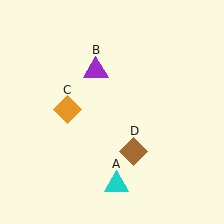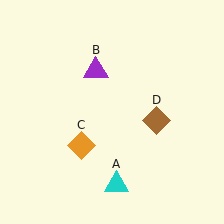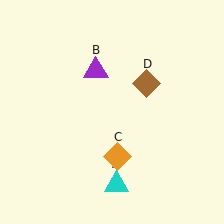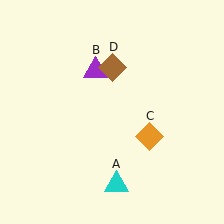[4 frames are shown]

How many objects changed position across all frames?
2 objects changed position: orange diamond (object C), brown diamond (object D).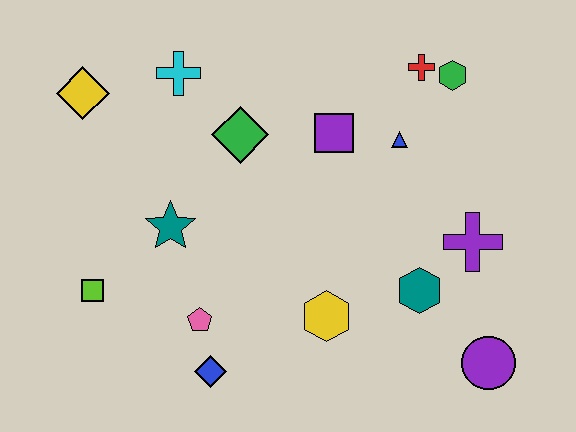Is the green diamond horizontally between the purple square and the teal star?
Yes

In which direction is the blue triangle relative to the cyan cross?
The blue triangle is to the right of the cyan cross.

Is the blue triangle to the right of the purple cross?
No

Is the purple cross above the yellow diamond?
No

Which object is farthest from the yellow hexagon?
The yellow diamond is farthest from the yellow hexagon.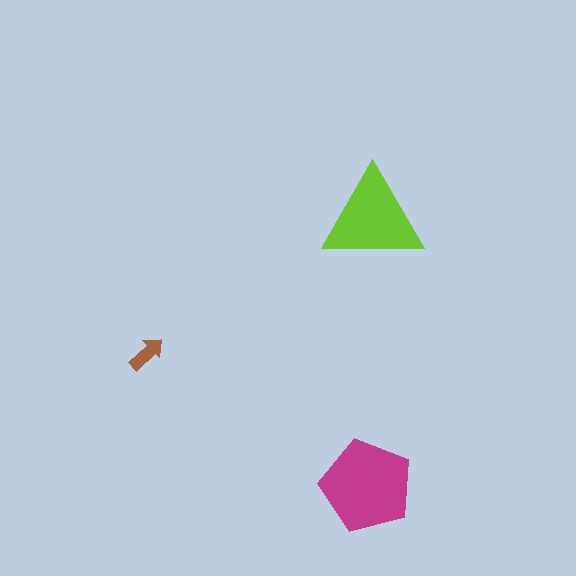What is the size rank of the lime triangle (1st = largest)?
2nd.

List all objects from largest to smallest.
The magenta pentagon, the lime triangle, the brown arrow.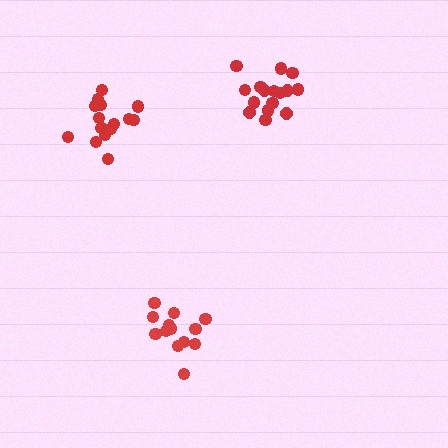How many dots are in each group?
Group 1: 13 dots, Group 2: 16 dots, Group 3: 15 dots (44 total).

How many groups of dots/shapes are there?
There are 3 groups.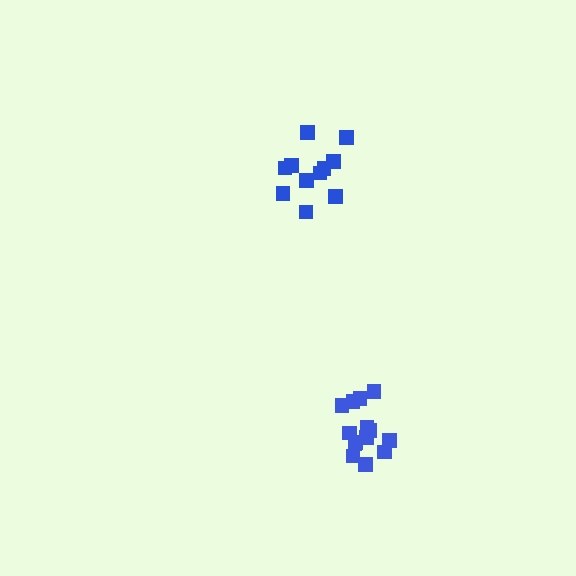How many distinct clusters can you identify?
There are 2 distinct clusters.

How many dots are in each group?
Group 1: 11 dots, Group 2: 14 dots (25 total).